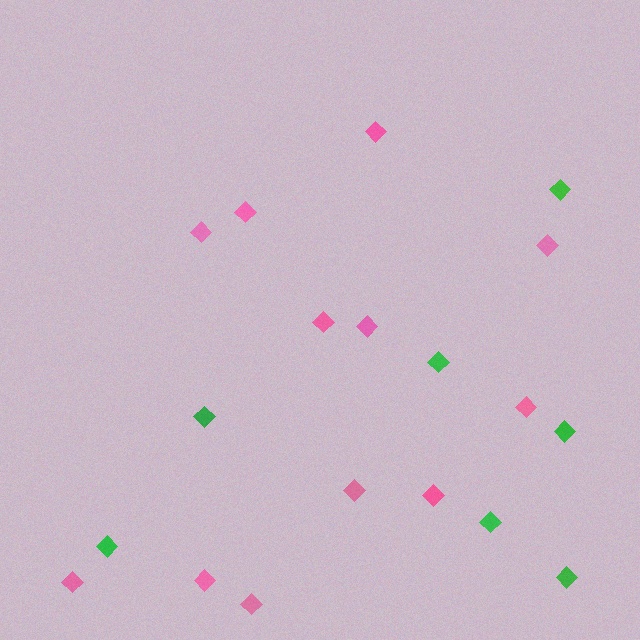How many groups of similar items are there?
There are 2 groups: one group of green diamonds (7) and one group of pink diamonds (12).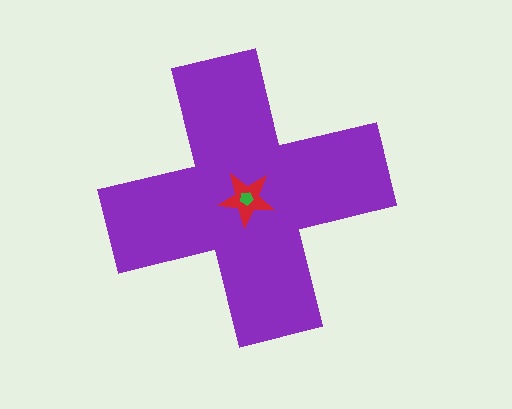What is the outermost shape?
The purple cross.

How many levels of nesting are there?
3.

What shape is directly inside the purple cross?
The red star.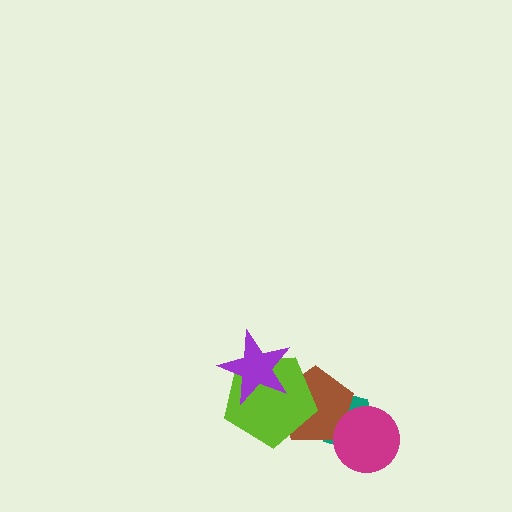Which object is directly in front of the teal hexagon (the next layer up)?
The brown pentagon is directly in front of the teal hexagon.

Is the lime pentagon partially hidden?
Yes, it is partially covered by another shape.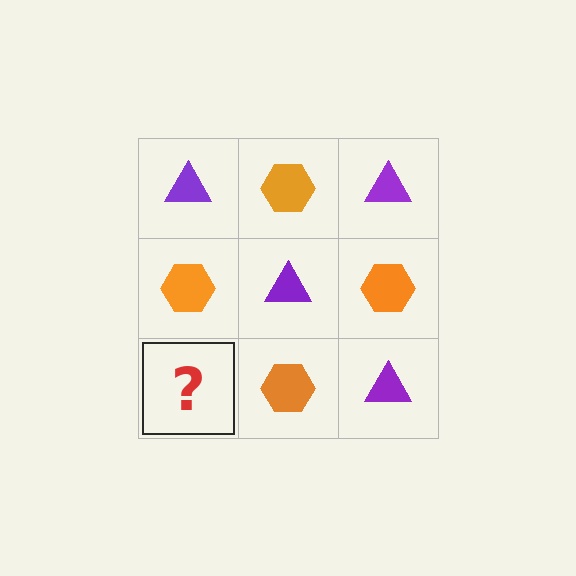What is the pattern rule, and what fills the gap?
The rule is that it alternates purple triangle and orange hexagon in a checkerboard pattern. The gap should be filled with a purple triangle.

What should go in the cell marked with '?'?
The missing cell should contain a purple triangle.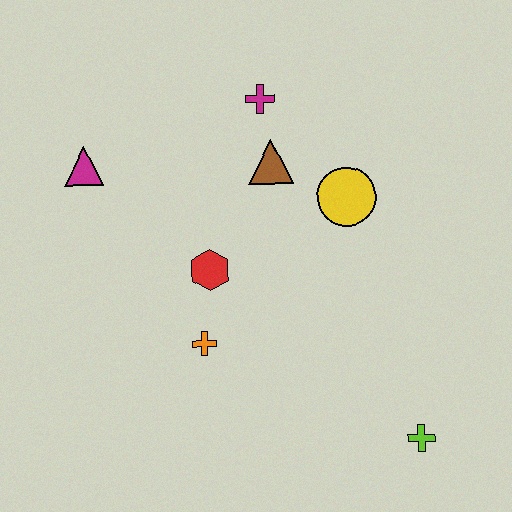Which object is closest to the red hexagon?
The orange cross is closest to the red hexagon.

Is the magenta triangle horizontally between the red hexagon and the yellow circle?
No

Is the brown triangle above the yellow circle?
Yes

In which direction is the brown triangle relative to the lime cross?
The brown triangle is above the lime cross.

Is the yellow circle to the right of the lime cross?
No